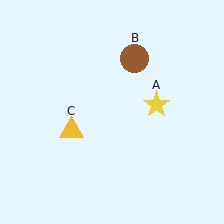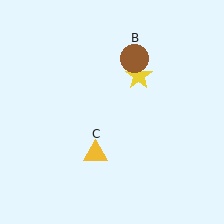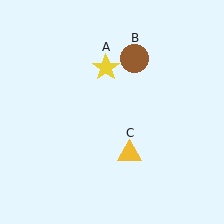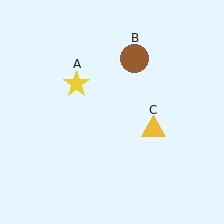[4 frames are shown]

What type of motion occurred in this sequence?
The yellow star (object A), yellow triangle (object C) rotated counterclockwise around the center of the scene.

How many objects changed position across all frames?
2 objects changed position: yellow star (object A), yellow triangle (object C).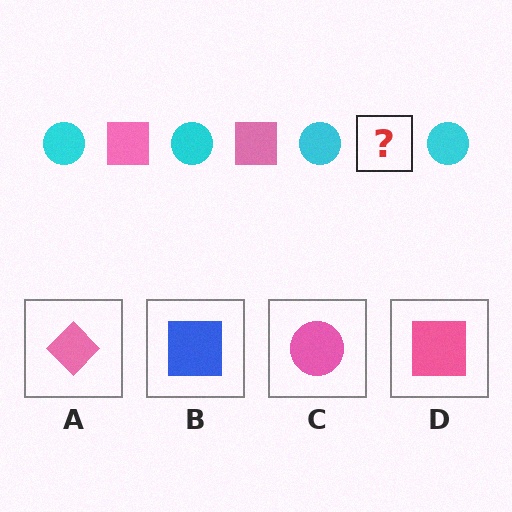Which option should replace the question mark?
Option D.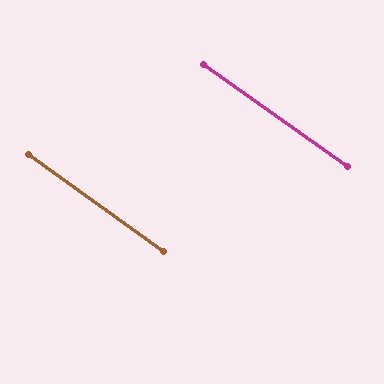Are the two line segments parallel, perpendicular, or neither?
Parallel — their directions differ by only 0.4°.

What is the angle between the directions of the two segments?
Approximately 0 degrees.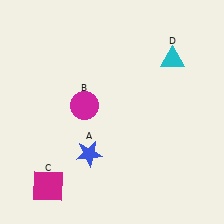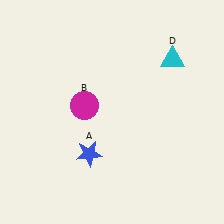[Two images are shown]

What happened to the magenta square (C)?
The magenta square (C) was removed in Image 2. It was in the bottom-left area of Image 1.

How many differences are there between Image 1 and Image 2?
There is 1 difference between the two images.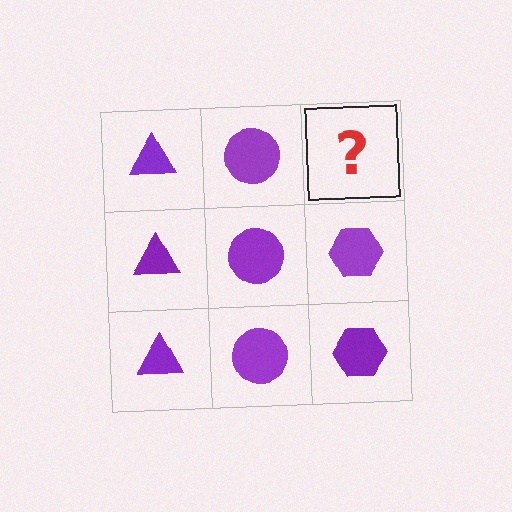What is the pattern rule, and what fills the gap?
The rule is that each column has a consistent shape. The gap should be filled with a purple hexagon.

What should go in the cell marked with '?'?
The missing cell should contain a purple hexagon.